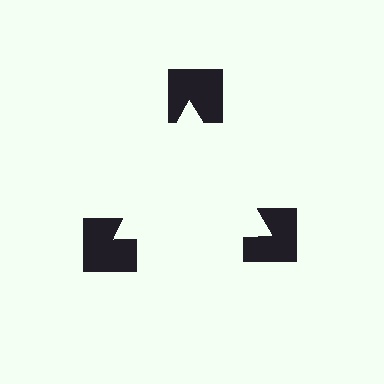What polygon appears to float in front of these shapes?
An illusory triangle — its edges are inferred from the aligned wedge cuts in the notched squares, not physically drawn.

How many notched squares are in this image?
There are 3 — one at each vertex of the illusory triangle.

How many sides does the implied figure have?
3 sides.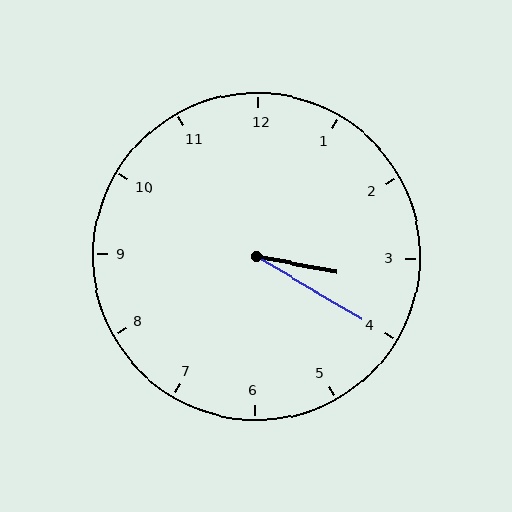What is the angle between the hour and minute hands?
Approximately 20 degrees.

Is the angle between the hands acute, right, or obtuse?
It is acute.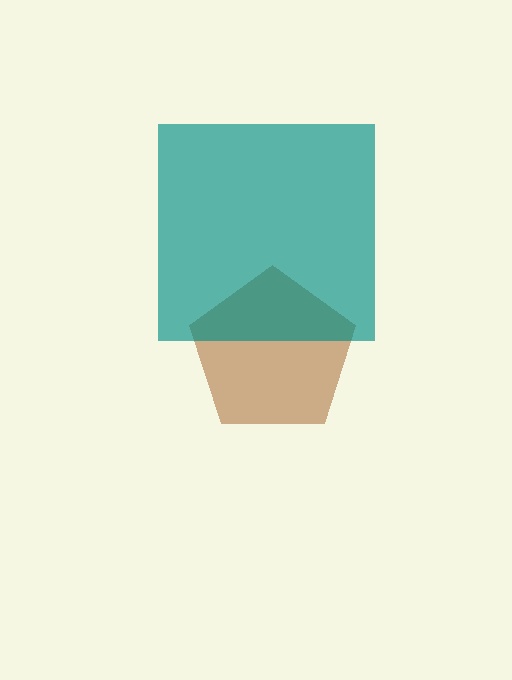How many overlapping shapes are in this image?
There are 2 overlapping shapes in the image.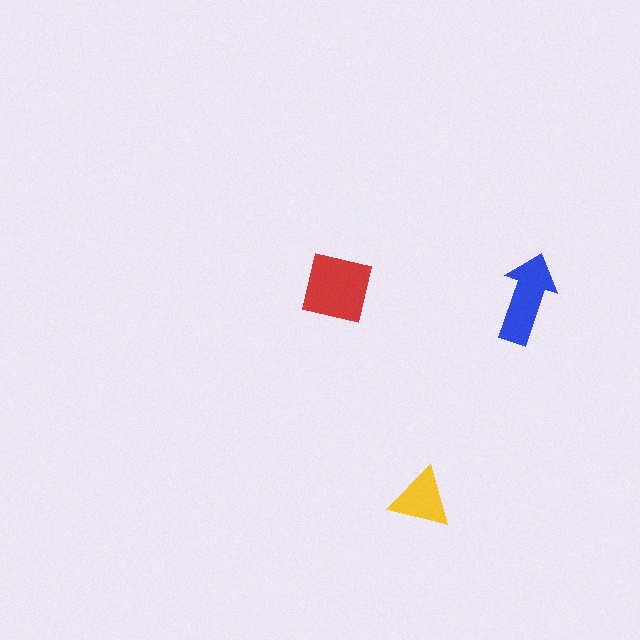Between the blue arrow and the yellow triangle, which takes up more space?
The blue arrow.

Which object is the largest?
The red square.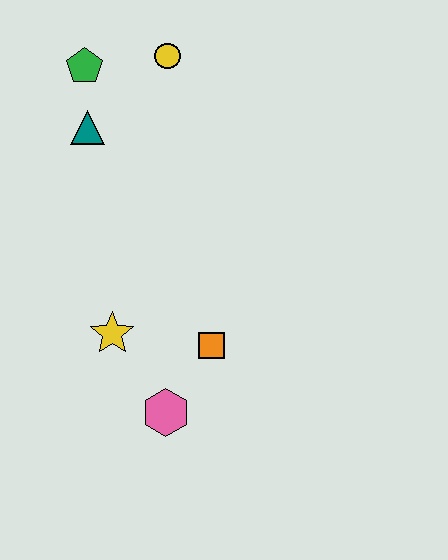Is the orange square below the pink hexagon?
No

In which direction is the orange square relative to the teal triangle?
The orange square is below the teal triangle.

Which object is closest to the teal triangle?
The green pentagon is closest to the teal triangle.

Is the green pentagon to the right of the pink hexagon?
No